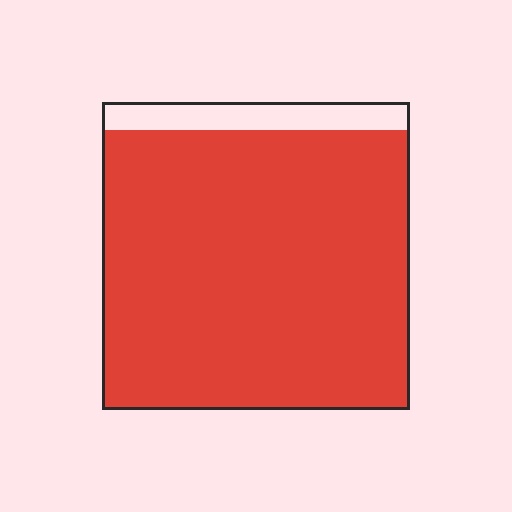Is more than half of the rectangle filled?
Yes.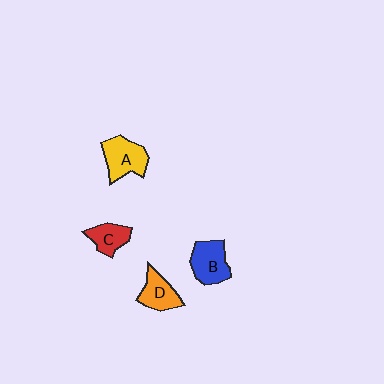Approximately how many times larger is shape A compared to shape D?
Approximately 1.3 times.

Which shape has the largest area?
Shape A (yellow).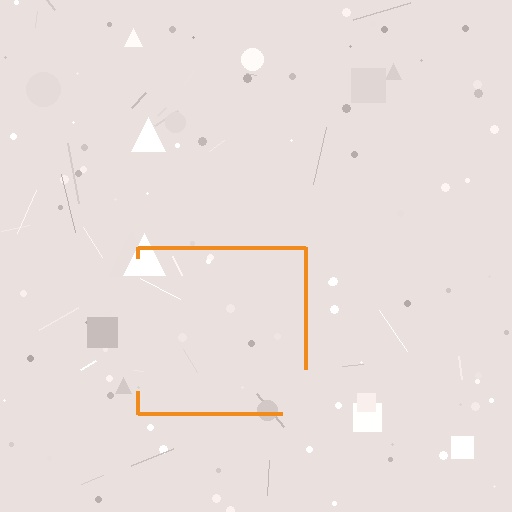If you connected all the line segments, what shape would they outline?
They would outline a square.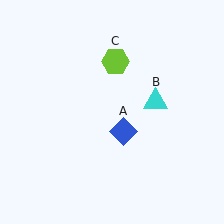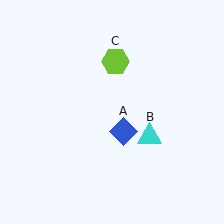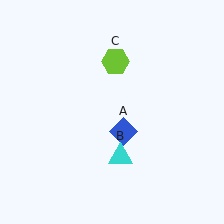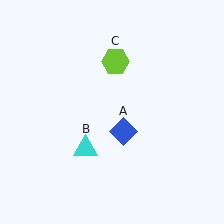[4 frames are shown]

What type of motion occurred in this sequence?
The cyan triangle (object B) rotated clockwise around the center of the scene.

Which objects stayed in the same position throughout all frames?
Blue diamond (object A) and lime hexagon (object C) remained stationary.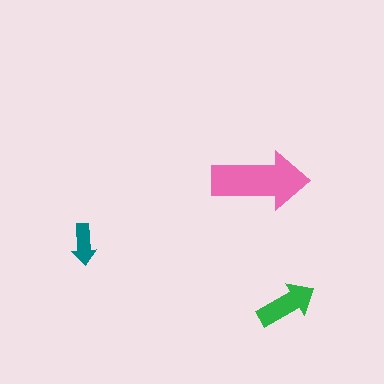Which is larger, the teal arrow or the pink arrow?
The pink one.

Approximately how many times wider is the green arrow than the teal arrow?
About 1.5 times wider.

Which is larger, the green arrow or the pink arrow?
The pink one.